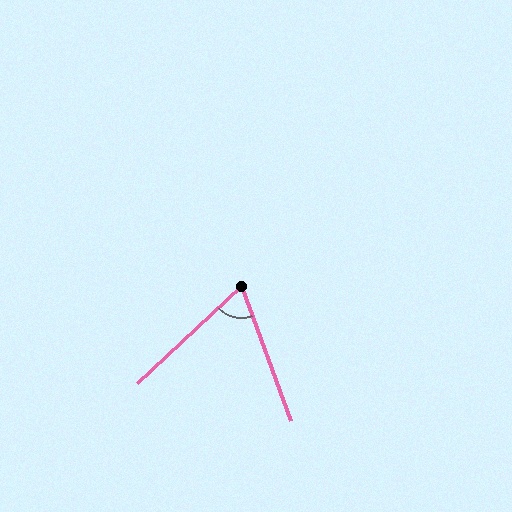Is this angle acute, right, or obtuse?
It is acute.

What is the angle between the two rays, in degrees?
Approximately 67 degrees.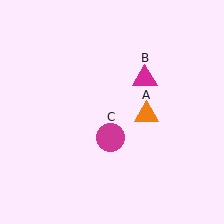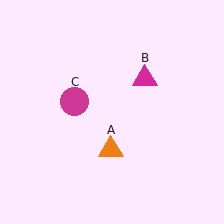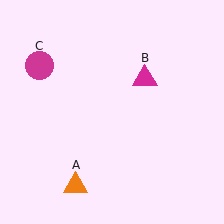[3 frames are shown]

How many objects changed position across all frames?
2 objects changed position: orange triangle (object A), magenta circle (object C).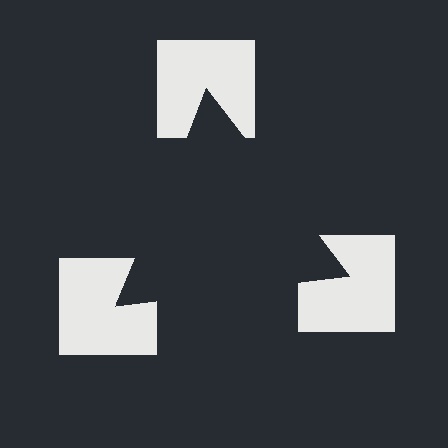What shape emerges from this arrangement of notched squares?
An illusory triangle — its edges are inferred from the aligned wedge cuts in the notched squares, not physically drawn.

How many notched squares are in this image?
There are 3 — one at each vertex of the illusory triangle.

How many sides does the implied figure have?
3 sides.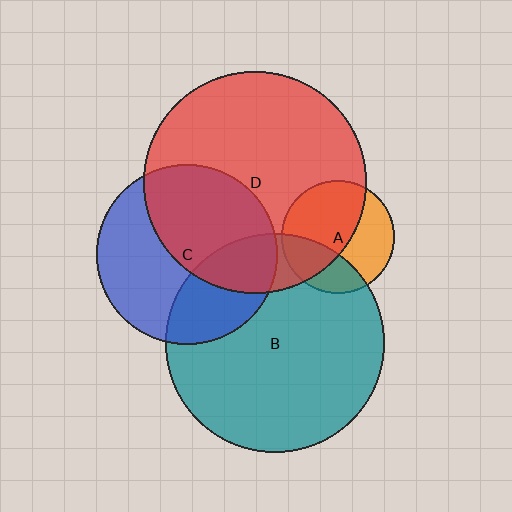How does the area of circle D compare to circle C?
Approximately 1.5 times.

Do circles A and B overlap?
Yes.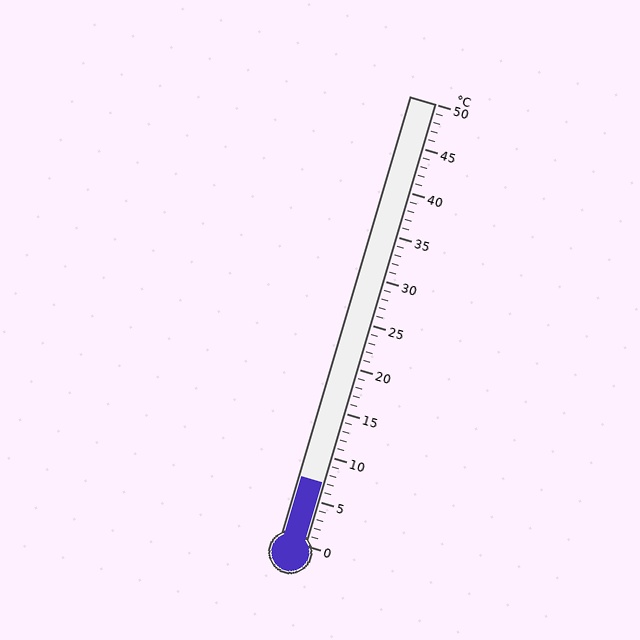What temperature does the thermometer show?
The thermometer shows approximately 7°C.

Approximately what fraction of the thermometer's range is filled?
The thermometer is filled to approximately 15% of its range.